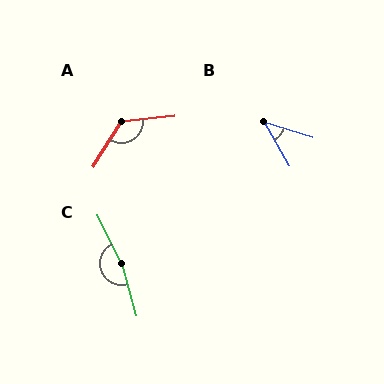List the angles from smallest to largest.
B (42°), A (128°), C (169°).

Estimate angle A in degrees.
Approximately 128 degrees.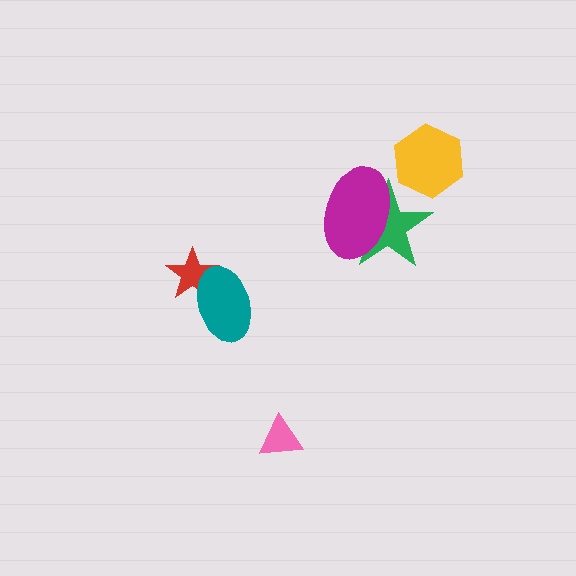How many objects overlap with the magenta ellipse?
1 object overlaps with the magenta ellipse.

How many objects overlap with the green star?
1 object overlaps with the green star.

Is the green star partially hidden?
Yes, it is partially covered by another shape.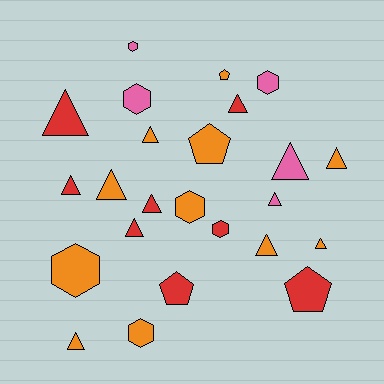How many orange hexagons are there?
There are 3 orange hexagons.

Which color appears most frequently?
Orange, with 11 objects.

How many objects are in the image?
There are 24 objects.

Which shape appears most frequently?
Triangle, with 13 objects.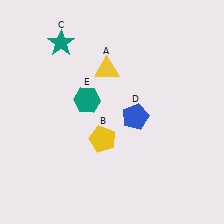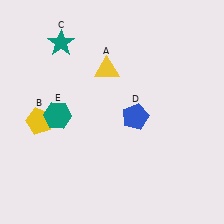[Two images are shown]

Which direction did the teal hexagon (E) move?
The teal hexagon (E) moved left.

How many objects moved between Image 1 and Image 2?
2 objects moved between the two images.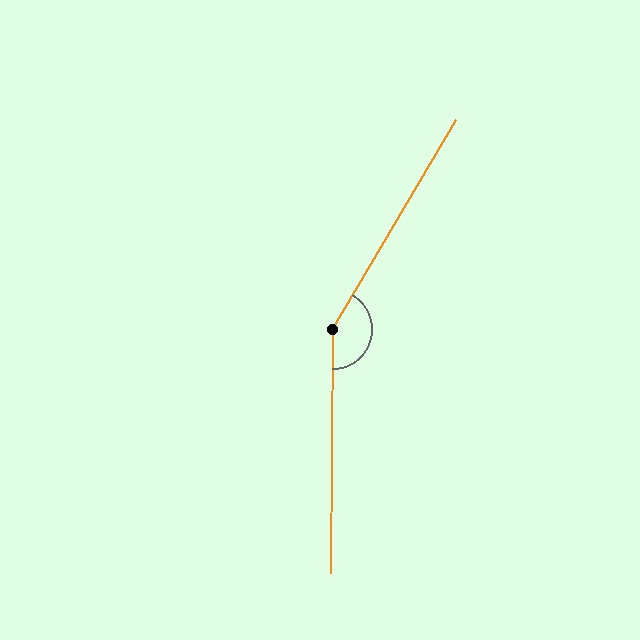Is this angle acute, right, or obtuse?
It is obtuse.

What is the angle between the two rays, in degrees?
Approximately 150 degrees.